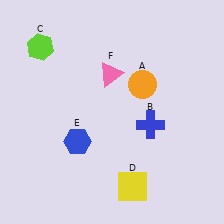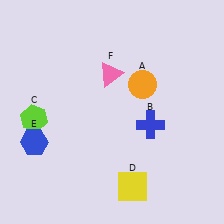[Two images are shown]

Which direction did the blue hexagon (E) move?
The blue hexagon (E) moved left.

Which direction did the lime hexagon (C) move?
The lime hexagon (C) moved down.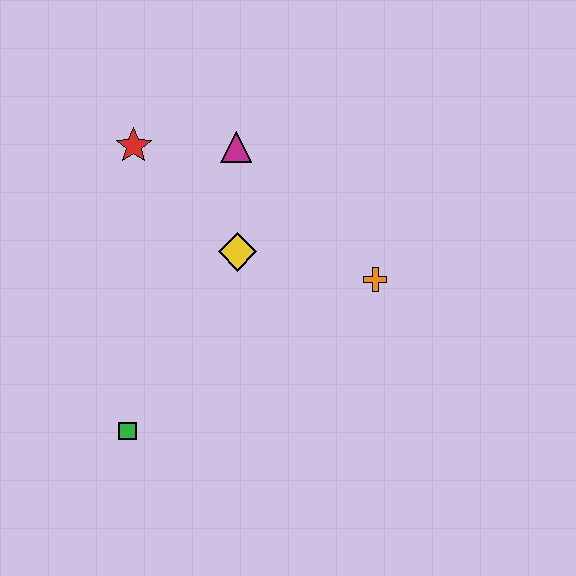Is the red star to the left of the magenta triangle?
Yes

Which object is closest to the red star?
The magenta triangle is closest to the red star.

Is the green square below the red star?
Yes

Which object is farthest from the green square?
The magenta triangle is farthest from the green square.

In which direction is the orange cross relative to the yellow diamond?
The orange cross is to the right of the yellow diamond.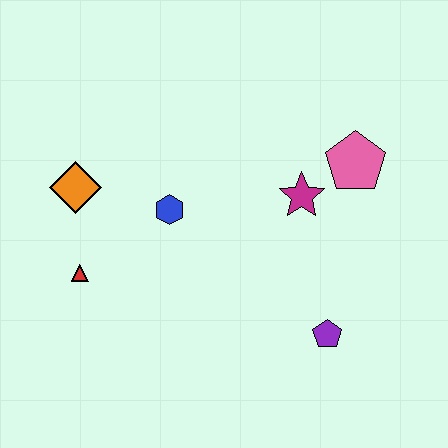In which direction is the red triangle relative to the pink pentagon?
The red triangle is to the left of the pink pentagon.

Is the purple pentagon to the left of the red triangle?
No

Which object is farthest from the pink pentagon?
The red triangle is farthest from the pink pentagon.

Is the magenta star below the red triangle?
No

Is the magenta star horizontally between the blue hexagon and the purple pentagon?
Yes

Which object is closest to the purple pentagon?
The magenta star is closest to the purple pentagon.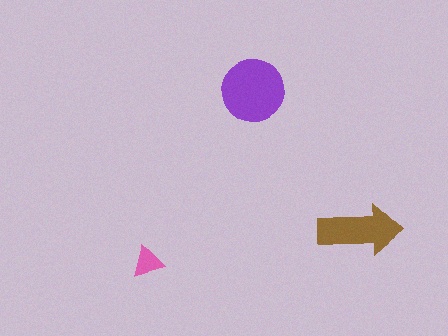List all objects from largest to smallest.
The purple circle, the brown arrow, the pink triangle.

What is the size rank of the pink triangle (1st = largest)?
3rd.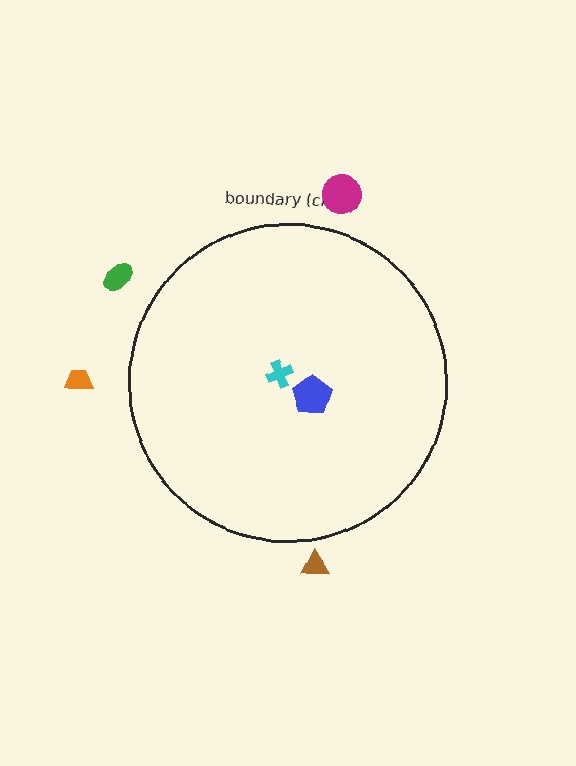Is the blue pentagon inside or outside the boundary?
Inside.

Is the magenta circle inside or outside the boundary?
Outside.